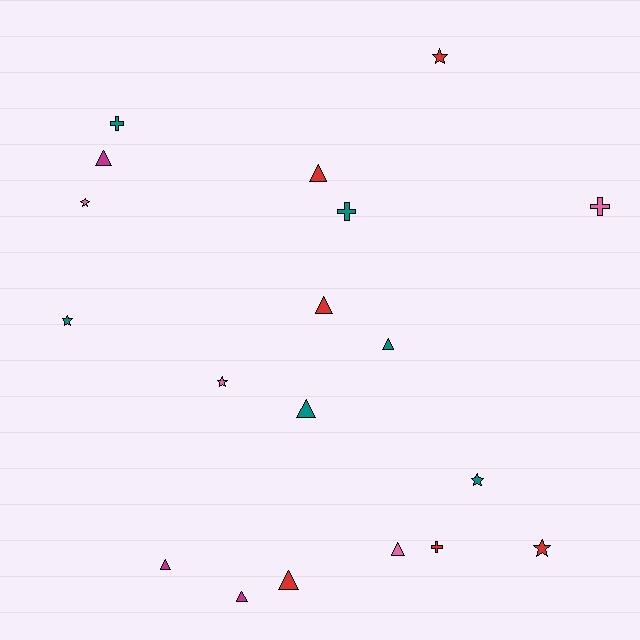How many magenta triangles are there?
There are 3 magenta triangles.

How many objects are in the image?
There are 19 objects.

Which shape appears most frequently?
Triangle, with 9 objects.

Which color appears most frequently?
Teal, with 6 objects.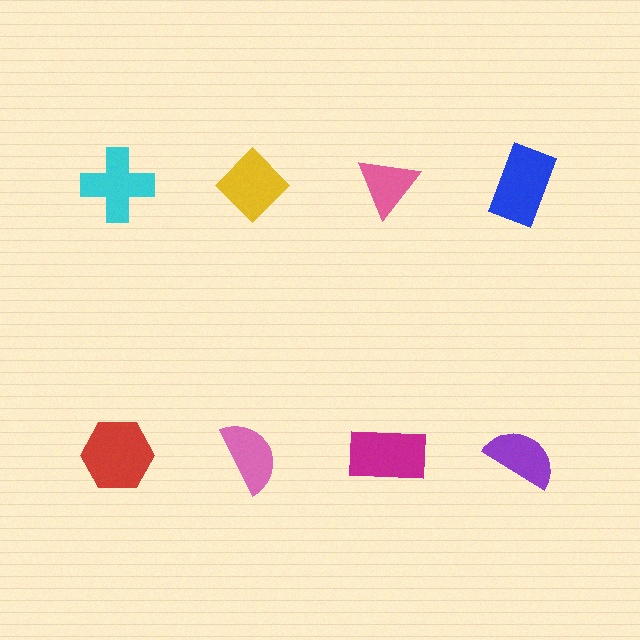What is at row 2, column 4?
A purple semicircle.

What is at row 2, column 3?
A magenta rectangle.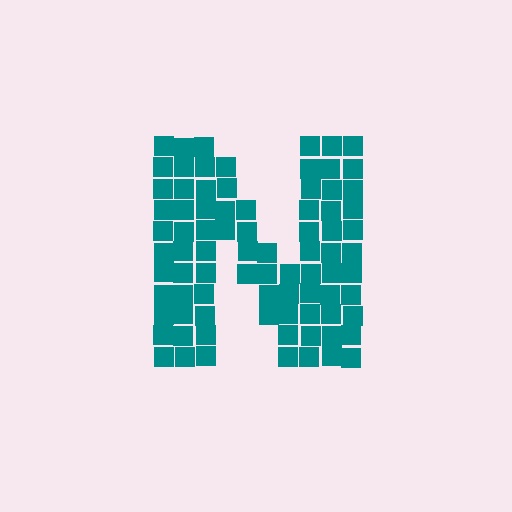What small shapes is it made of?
It is made of small squares.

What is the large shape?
The large shape is the letter N.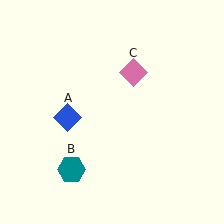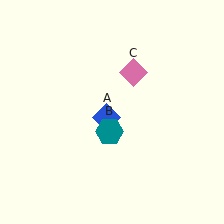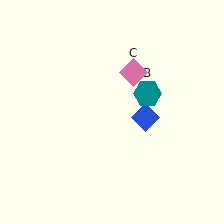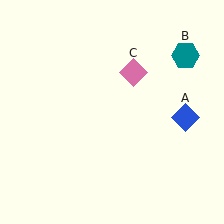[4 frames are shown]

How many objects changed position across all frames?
2 objects changed position: blue diamond (object A), teal hexagon (object B).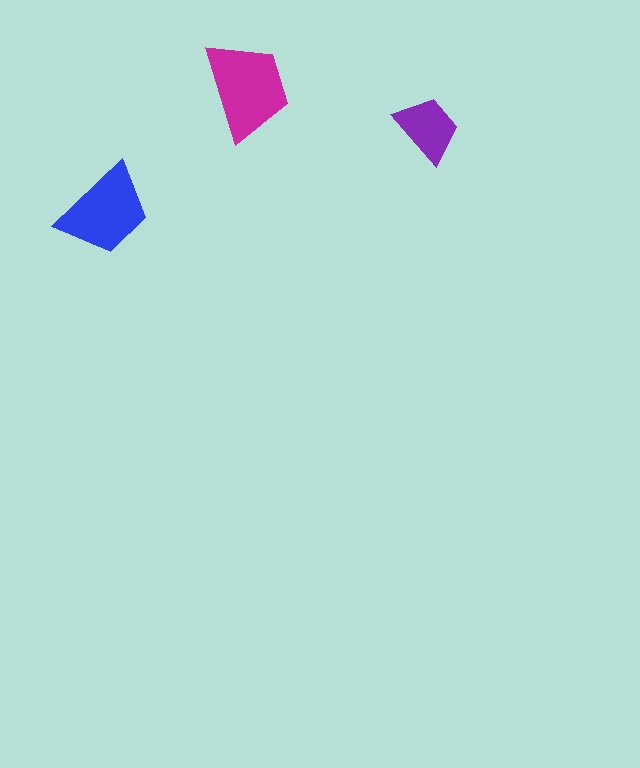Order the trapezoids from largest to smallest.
the magenta one, the blue one, the purple one.